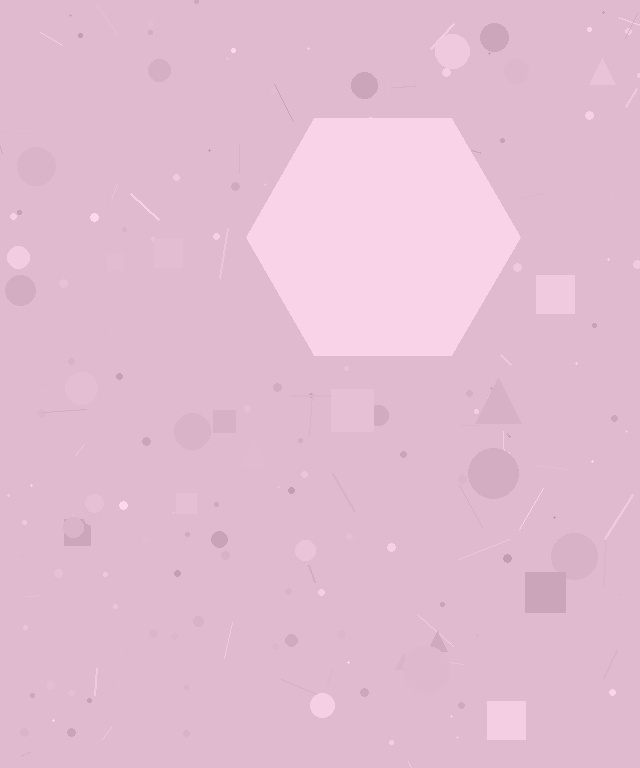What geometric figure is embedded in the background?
A hexagon is embedded in the background.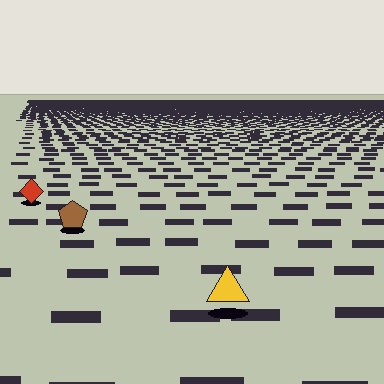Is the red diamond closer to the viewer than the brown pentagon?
No. The brown pentagon is closer — you can tell from the texture gradient: the ground texture is coarser near it.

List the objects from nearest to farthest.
From nearest to farthest: the yellow triangle, the brown pentagon, the red diamond.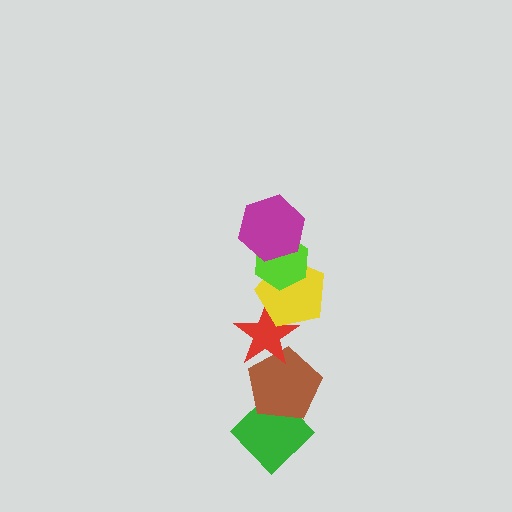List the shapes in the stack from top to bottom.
From top to bottom: the magenta hexagon, the lime hexagon, the yellow pentagon, the red star, the brown pentagon, the green diamond.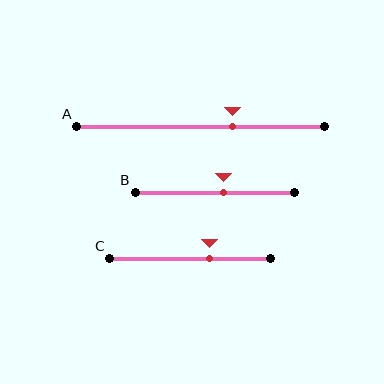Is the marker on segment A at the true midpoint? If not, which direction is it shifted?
No, the marker on segment A is shifted to the right by about 13% of the segment length.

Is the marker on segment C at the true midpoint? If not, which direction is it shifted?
No, the marker on segment C is shifted to the right by about 12% of the segment length.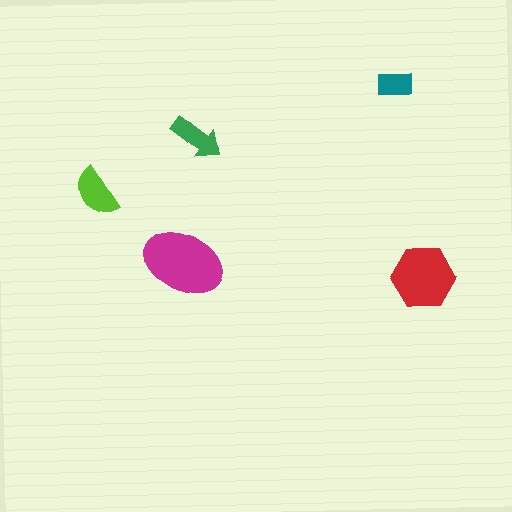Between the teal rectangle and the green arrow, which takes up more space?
The green arrow.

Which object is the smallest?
The teal rectangle.